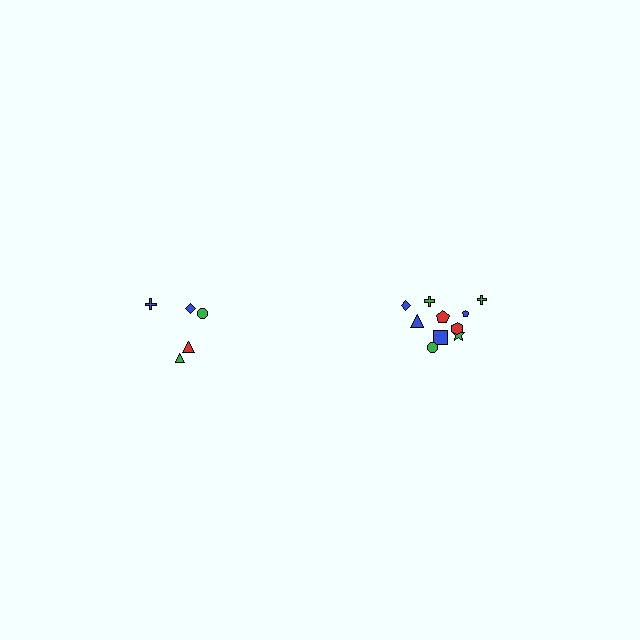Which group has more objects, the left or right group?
The right group.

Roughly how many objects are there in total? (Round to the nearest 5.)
Roughly 15 objects in total.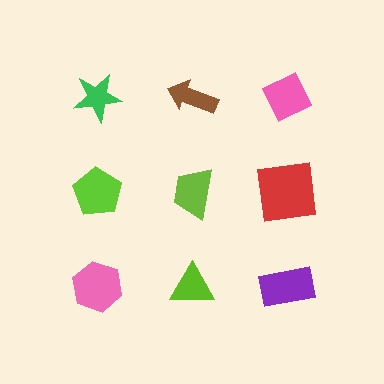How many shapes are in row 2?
3 shapes.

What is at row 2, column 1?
A lime pentagon.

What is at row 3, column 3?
A purple rectangle.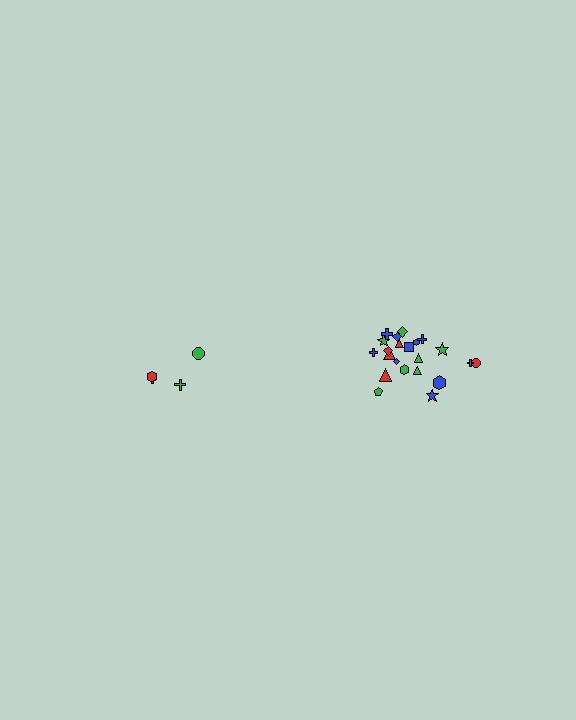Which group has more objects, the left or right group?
The right group.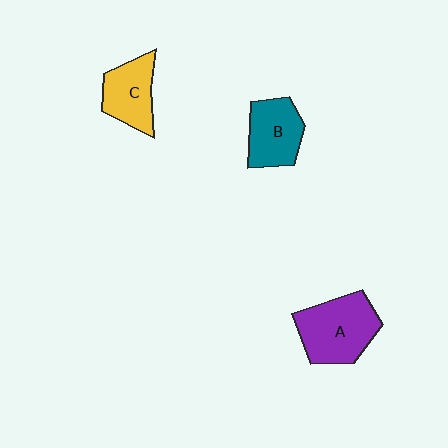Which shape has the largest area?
Shape A (purple).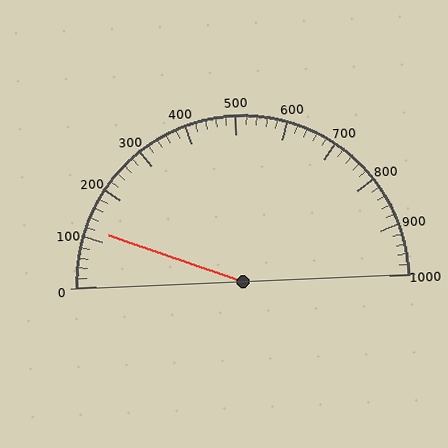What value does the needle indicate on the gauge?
The needle indicates approximately 120.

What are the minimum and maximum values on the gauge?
The gauge ranges from 0 to 1000.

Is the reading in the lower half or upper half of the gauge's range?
The reading is in the lower half of the range (0 to 1000).